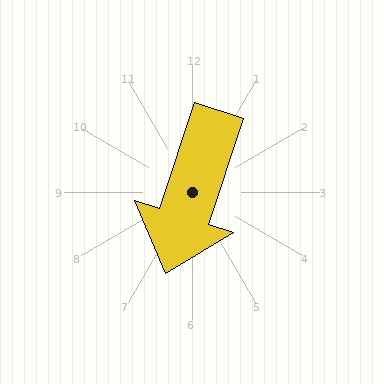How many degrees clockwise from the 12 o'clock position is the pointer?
Approximately 198 degrees.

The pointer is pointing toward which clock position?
Roughly 7 o'clock.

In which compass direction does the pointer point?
South.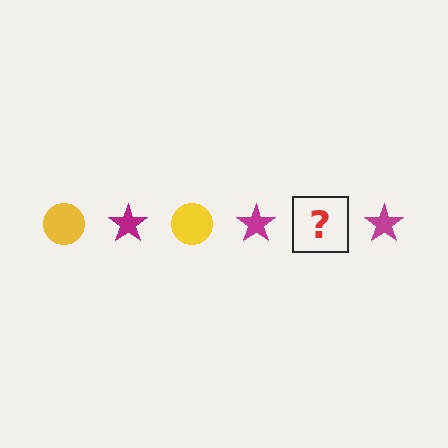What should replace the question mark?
The question mark should be replaced with a yellow circle.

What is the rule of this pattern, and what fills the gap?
The rule is that the pattern alternates between yellow circle and magenta star. The gap should be filled with a yellow circle.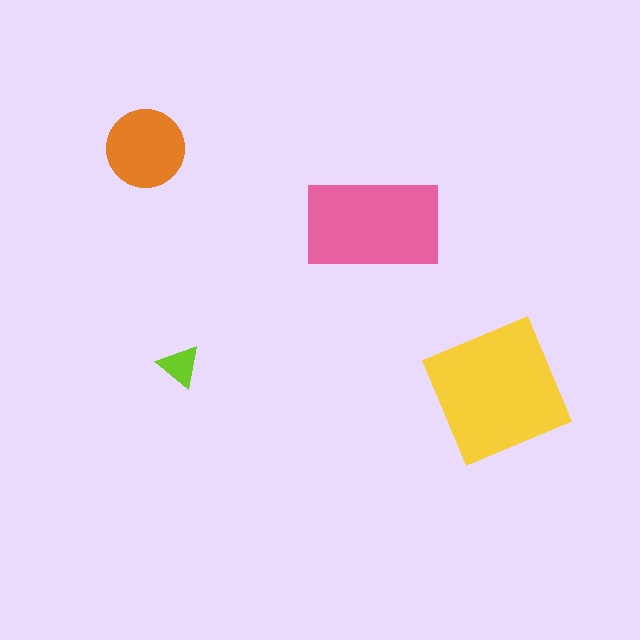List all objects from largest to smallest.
The yellow square, the pink rectangle, the orange circle, the lime triangle.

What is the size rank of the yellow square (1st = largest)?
1st.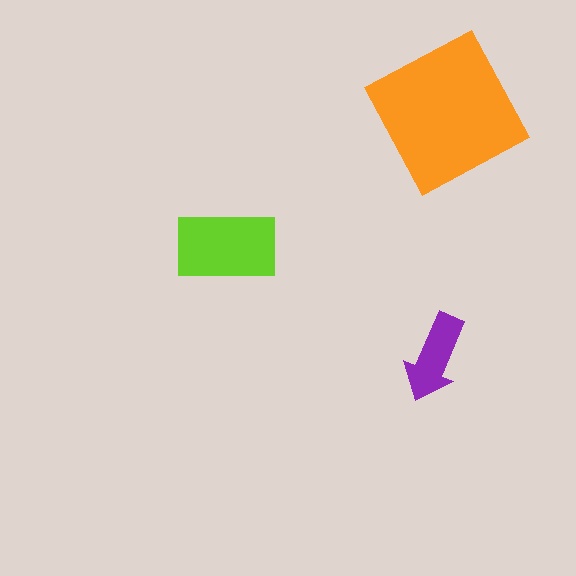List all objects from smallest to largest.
The purple arrow, the lime rectangle, the orange square.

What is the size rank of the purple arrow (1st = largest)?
3rd.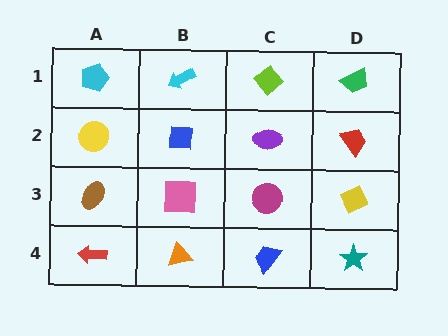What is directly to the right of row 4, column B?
A blue trapezoid.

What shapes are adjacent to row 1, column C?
A purple ellipse (row 2, column C), a cyan arrow (row 1, column B), a green trapezoid (row 1, column D).